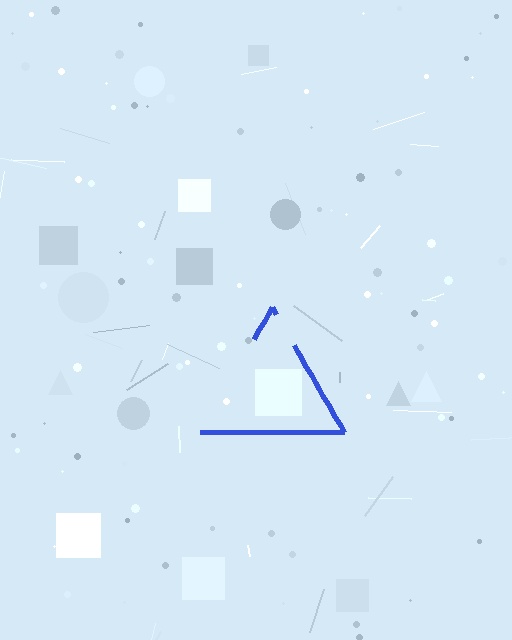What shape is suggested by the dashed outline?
The dashed outline suggests a triangle.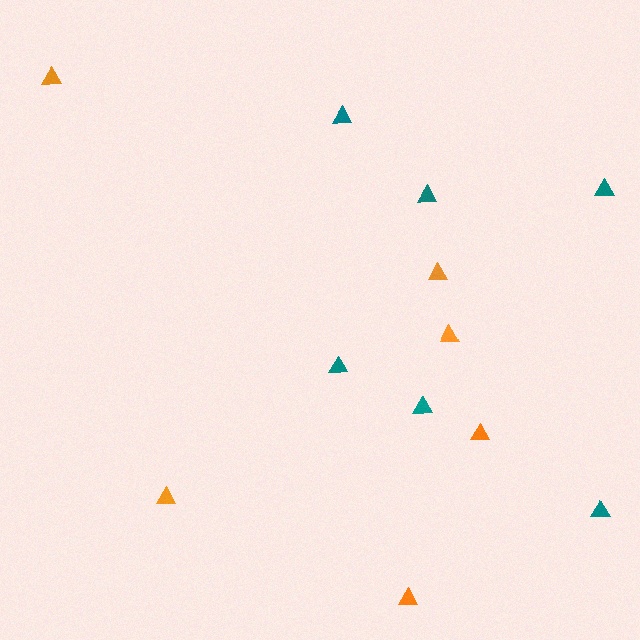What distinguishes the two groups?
There are 2 groups: one group of teal triangles (6) and one group of orange triangles (6).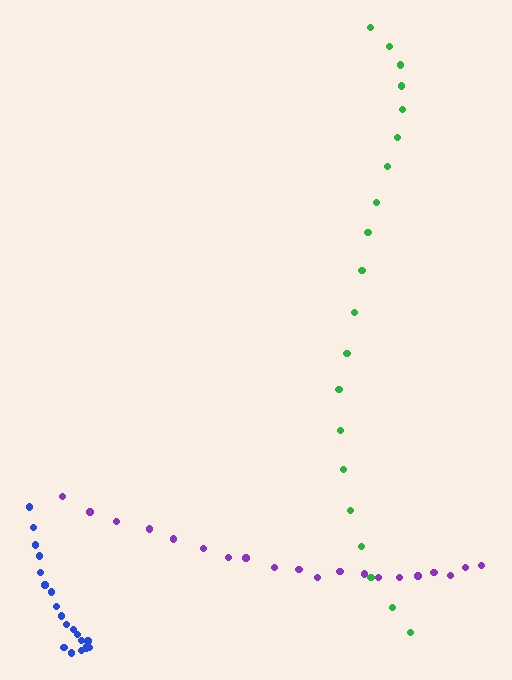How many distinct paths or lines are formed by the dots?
There are 3 distinct paths.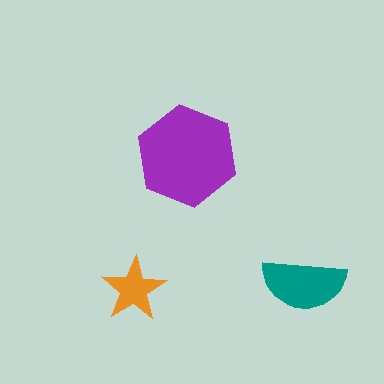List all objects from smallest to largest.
The orange star, the teal semicircle, the purple hexagon.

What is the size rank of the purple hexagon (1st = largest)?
1st.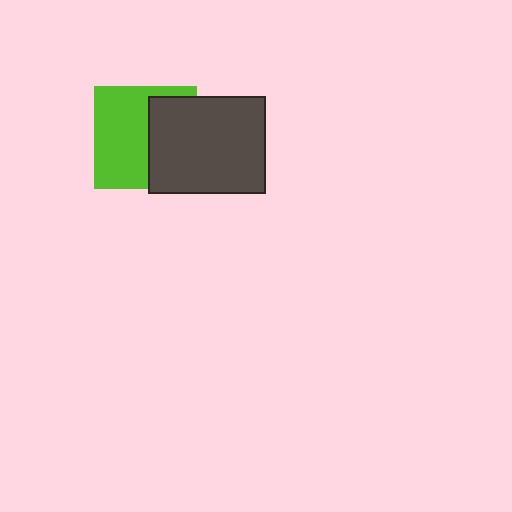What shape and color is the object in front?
The object in front is a dark gray rectangle.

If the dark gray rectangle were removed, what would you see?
You would see the complete lime square.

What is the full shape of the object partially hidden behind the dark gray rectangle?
The partially hidden object is a lime square.